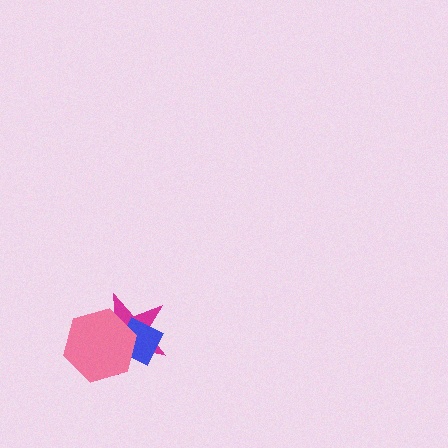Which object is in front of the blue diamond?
The pink hexagon is in front of the blue diamond.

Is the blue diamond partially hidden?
Yes, it is partially covered by another shape.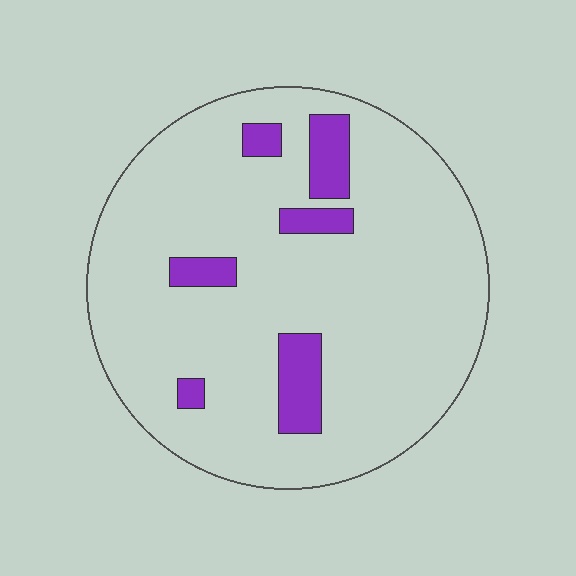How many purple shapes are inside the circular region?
6.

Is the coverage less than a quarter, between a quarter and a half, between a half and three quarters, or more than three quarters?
Less than a quarter.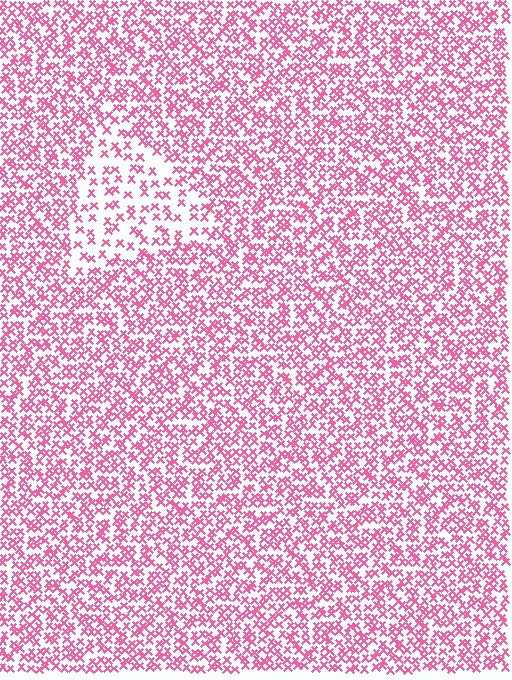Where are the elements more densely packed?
The elements are more densely packed outside the triangle boundary.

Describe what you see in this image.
The image contains small pink elements arranged at two different densities. A triangle-shaped region is visible where the elements are less densely packed than the surrounding area.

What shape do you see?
I see a triangle.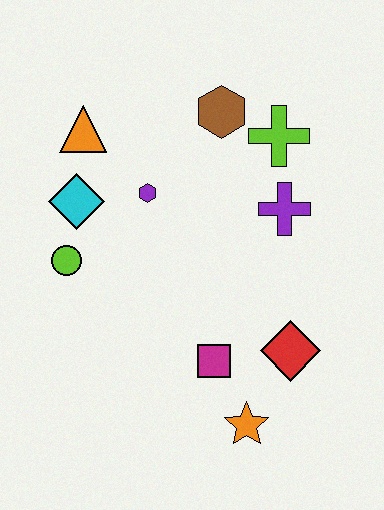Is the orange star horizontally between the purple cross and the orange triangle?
Yes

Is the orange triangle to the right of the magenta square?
No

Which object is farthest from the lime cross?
The orange star is farthest from the lime cross.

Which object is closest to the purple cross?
The lime cross is closest to the purple cross.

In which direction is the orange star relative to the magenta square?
The orange star is below the magenta square.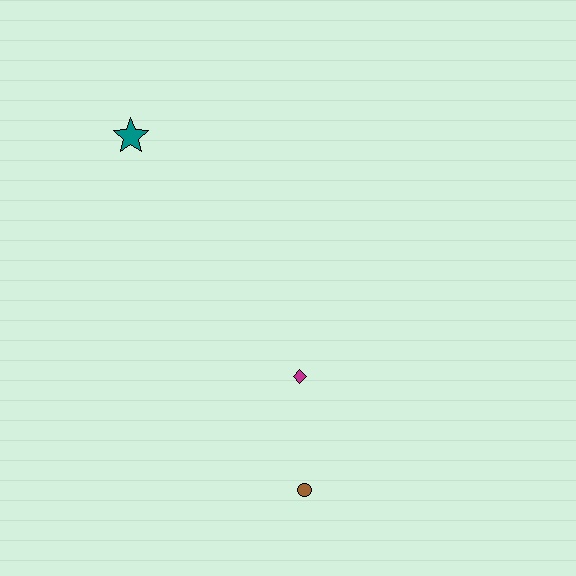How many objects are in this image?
There are 3 objects.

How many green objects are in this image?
There are no green objects.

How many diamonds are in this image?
There is 1 diamond.